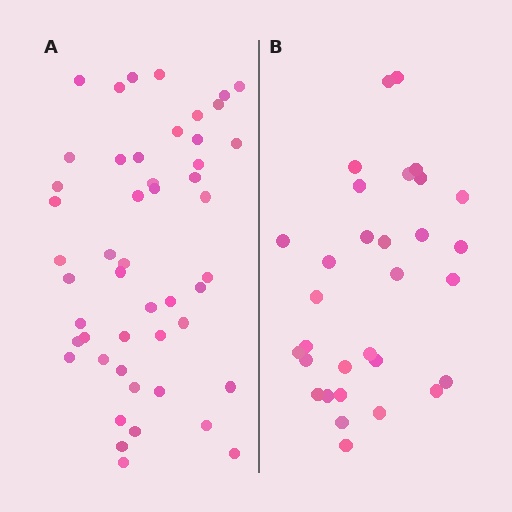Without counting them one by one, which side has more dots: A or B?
Region A (the left region) has more dots.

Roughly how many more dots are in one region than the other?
Region A has approximately 20 more dots than region B.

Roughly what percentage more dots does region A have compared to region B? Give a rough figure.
About 60% more.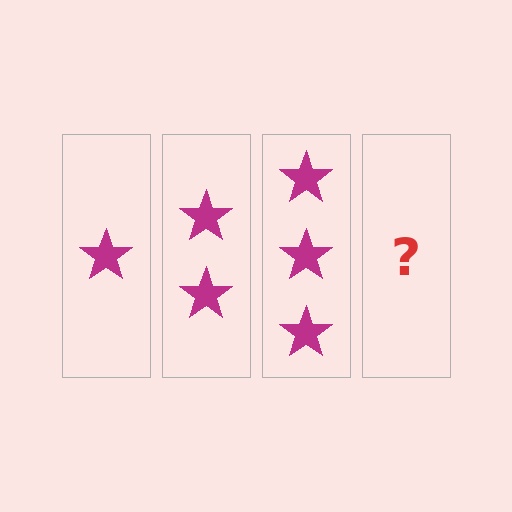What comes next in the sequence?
The next element should be 4 stars.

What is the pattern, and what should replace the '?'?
The pattern is that each step adds one more star. The '?' should be 4 stars.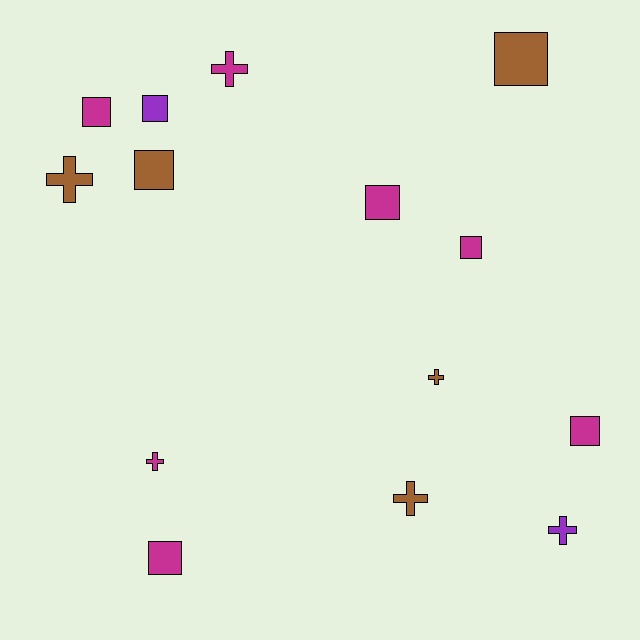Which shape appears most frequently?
Square, with 8 objects.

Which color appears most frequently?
Magenta, with 7 objects.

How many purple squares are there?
There is 1 purple square.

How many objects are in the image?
There are 14 objects.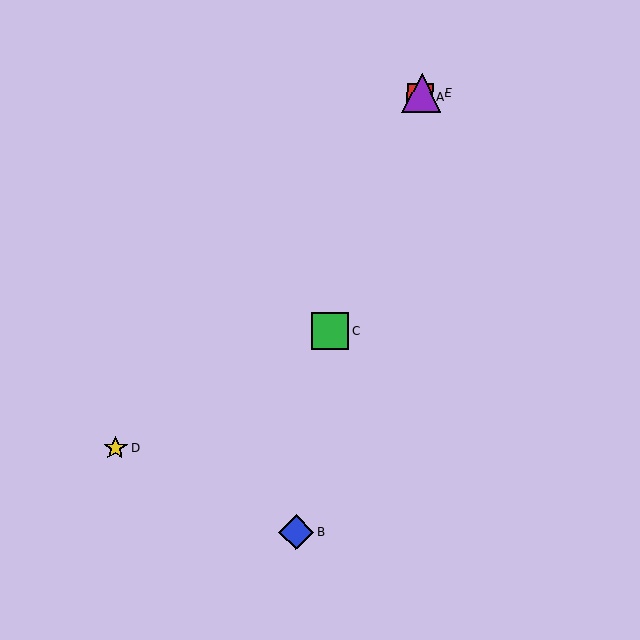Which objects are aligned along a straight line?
Objects A, C, E are aligned along a straight line.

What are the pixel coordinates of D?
Object D is at (115, 448).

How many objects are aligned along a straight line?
3 objects (A, C, E) are aligned along a straight line.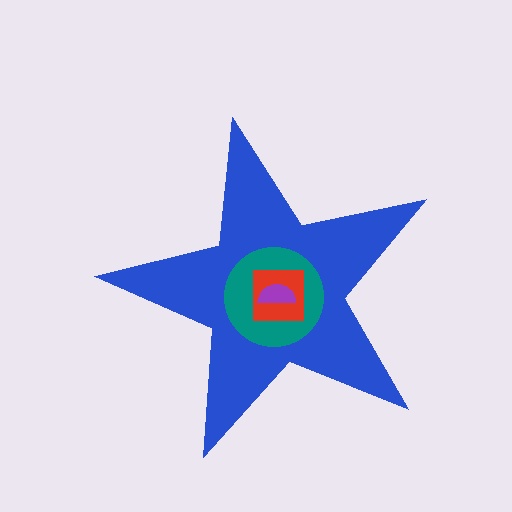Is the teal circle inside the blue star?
Yes.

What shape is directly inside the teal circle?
The red square.